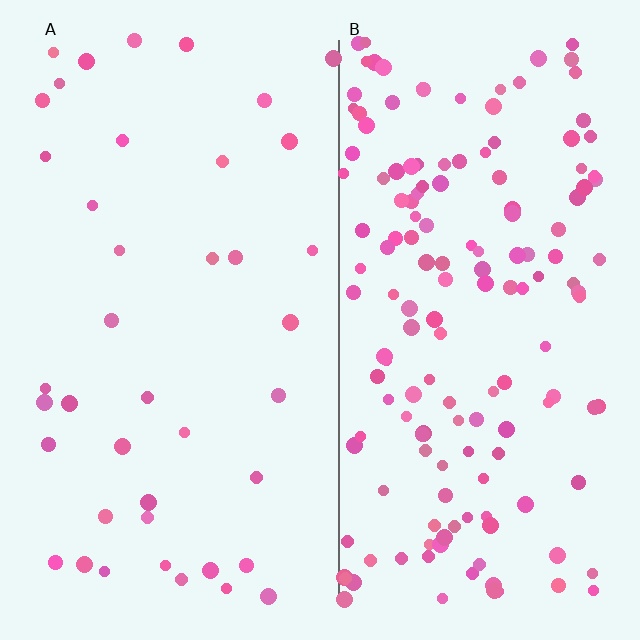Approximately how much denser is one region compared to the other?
Approximately 3.9× — region B over region A.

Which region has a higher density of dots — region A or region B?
B (the right).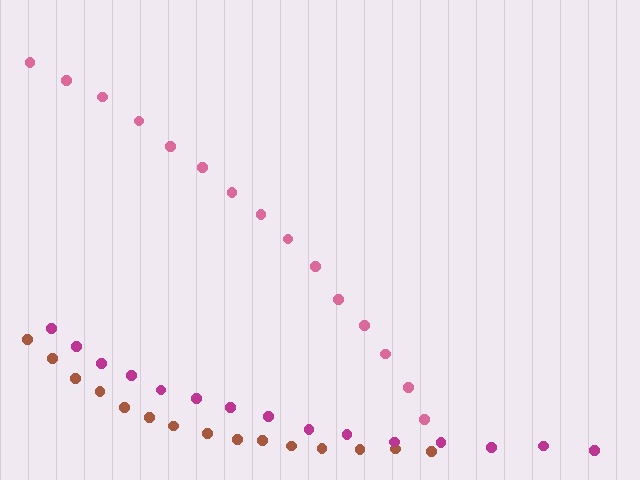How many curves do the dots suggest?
There are 3 distinct paths.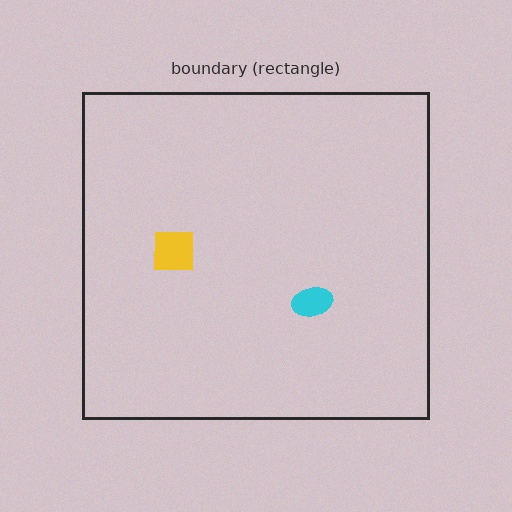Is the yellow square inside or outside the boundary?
Inside.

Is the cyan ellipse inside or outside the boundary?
Inside.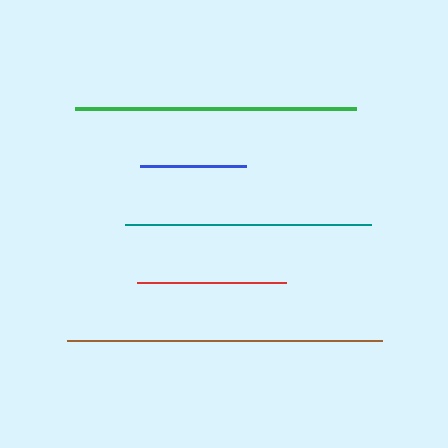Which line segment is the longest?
The brown line is the longest at approximately 316 pixels.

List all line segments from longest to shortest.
From longest to shortest: brown, green, teal, red, blue.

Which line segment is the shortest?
The blue line is the shortest at approximately 106 pixels.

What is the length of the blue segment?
The blue segment is approximately 106 pixels long.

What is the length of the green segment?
The green segment is approximately 281 pixels long.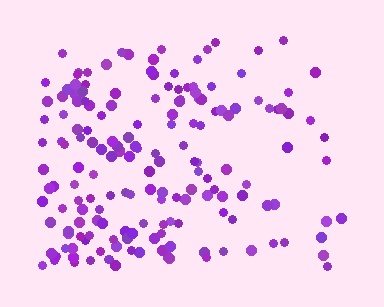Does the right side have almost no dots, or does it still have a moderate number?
Still a moderate number, just noticeably fewer than the left.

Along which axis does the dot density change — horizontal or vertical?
Horizontal.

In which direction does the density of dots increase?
From right to left, with the left side densest.